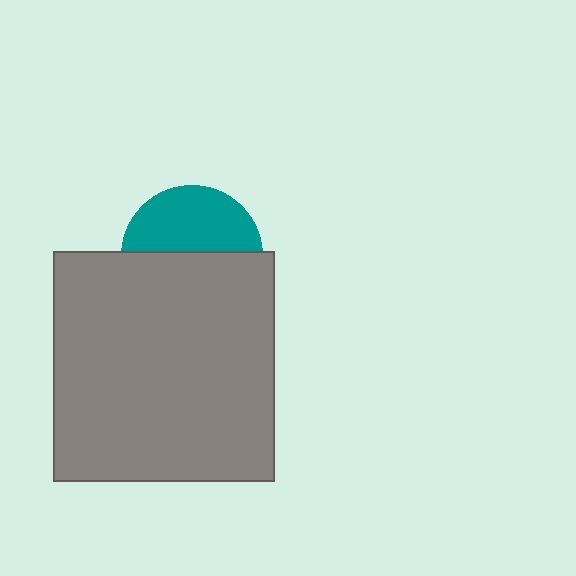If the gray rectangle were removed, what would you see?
You would see the complete teal circle.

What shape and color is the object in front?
The object in front is a gray rectangle.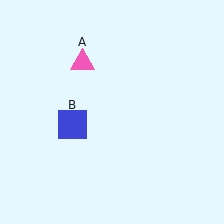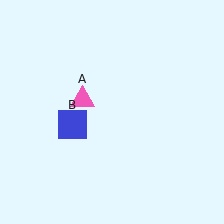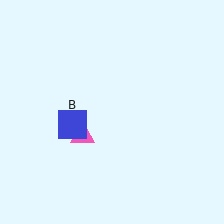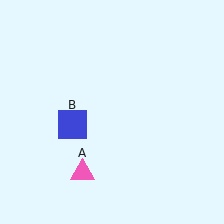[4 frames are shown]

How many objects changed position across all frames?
1 object changed position: pink triangle (object A).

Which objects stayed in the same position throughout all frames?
Blue square (object B) remained stationary.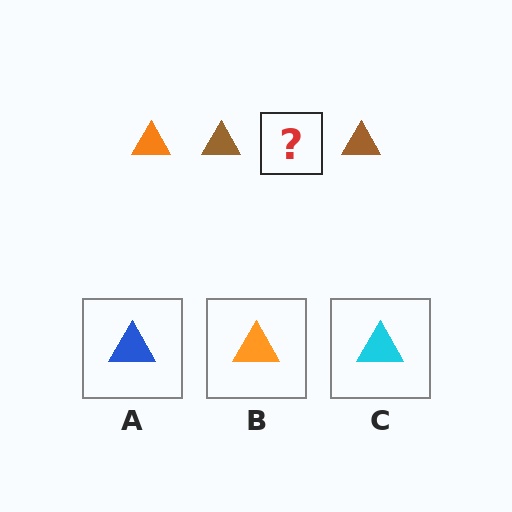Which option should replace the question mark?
Option B.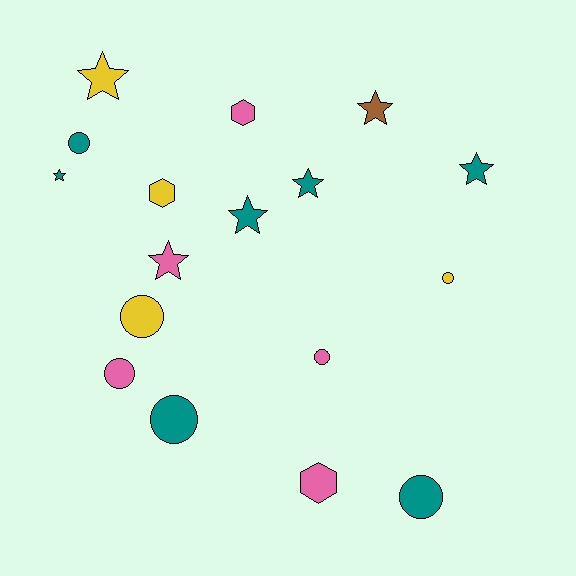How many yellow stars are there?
There is 1 yellow star.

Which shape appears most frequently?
Circle, with 7 objects.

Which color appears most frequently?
Teal, with 7 objects.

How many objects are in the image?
There are 17 objects.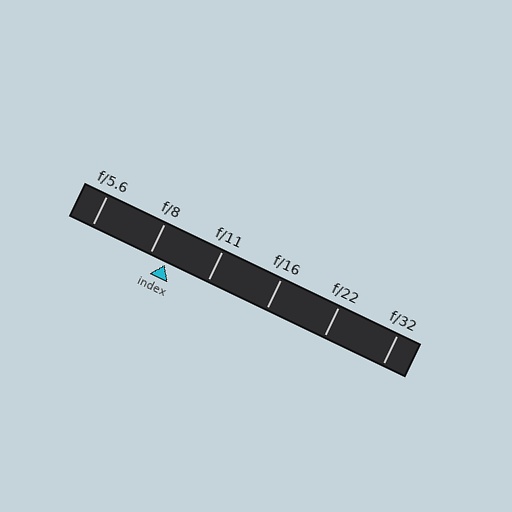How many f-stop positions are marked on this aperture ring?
There are 6 f-stop positions marked.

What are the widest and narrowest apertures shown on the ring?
The widest aperture shown is f/5.6 and the narrowest is f/32.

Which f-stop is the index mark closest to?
The index mark is closest to f/8.